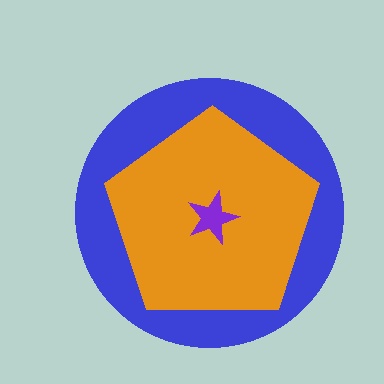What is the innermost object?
The purple star.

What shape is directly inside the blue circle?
The orange pentagon.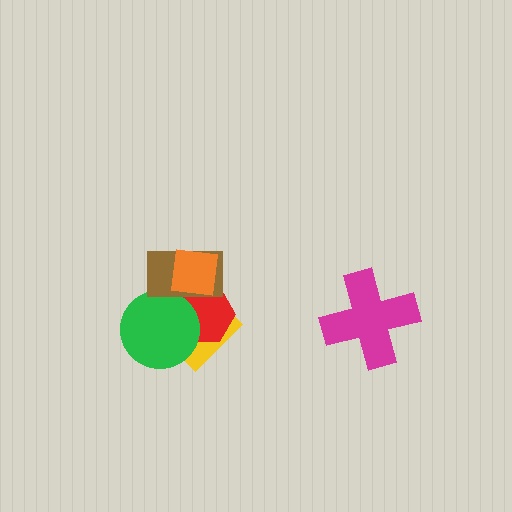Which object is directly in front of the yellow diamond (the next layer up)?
The red hexagon is directly in front of the yellow diamond.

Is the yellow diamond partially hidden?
Yes, it is partially covered by another shape.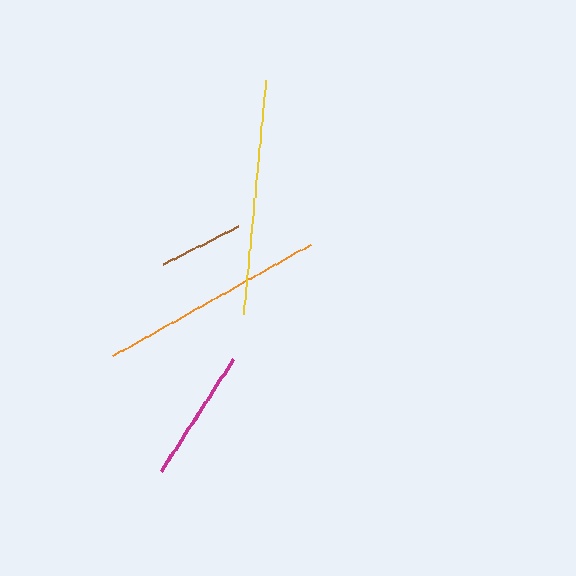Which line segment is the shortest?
The brown line is the shortest at approximately 84 pixels.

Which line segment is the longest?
The yellow line is the longest at approximately 235 pixels.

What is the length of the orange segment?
The orange segment is approximately 227 pixels long.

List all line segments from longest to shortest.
From longest to shortest: yellow, orange, magenta, brown.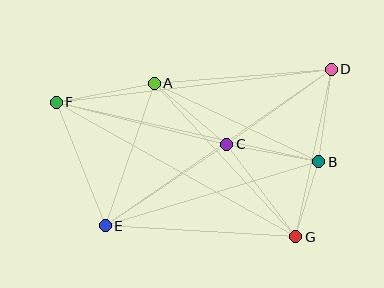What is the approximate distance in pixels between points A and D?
The distance between A and D is approximately 178 pixels.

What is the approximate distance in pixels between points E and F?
The distance between E and F is approximately 133 pixels.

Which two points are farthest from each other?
Points D and F are farthest from each other.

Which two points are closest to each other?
Points B and G are closest to each other.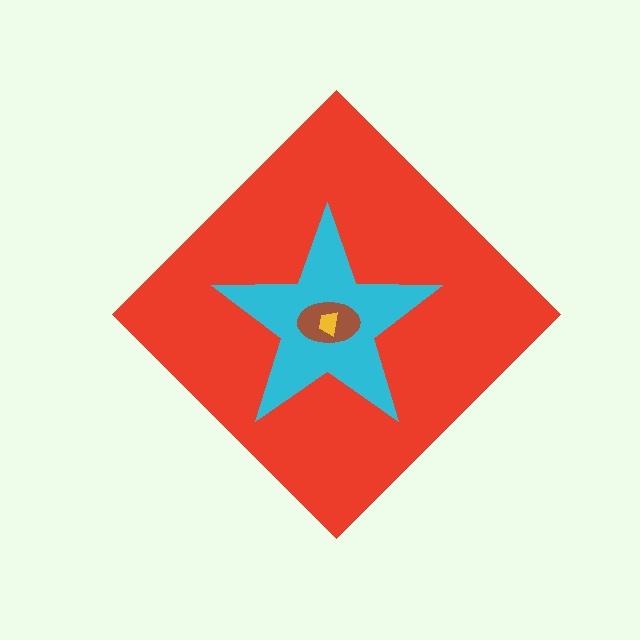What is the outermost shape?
The red diamond.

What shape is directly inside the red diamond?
The cyan star.